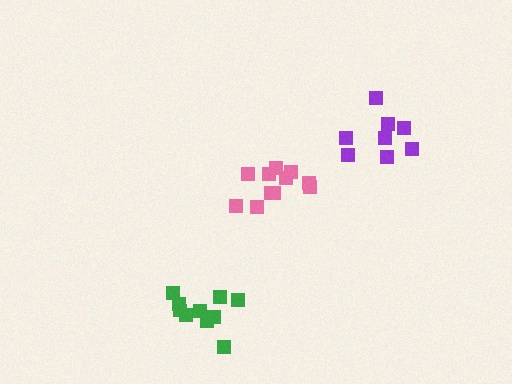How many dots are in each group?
Group 1: 11 dots, Group 2: 10 dots, Group 3: 8 dots (29 total).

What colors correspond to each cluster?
The clusters are colored: pink, green, purple.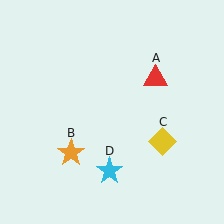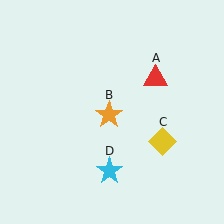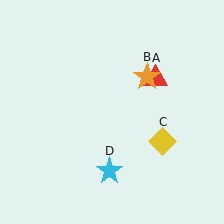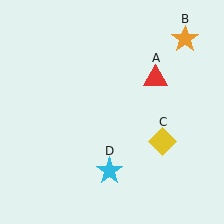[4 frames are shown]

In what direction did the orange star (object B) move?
The orange star (object B) moved up and to the right.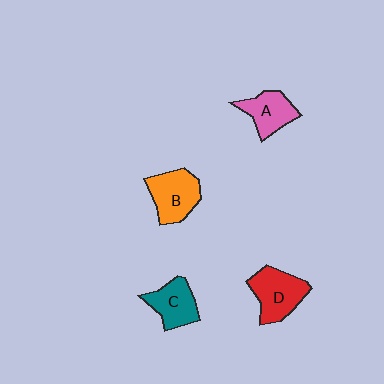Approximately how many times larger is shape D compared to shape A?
Approximately 1.3 times.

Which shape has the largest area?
Shape D (red).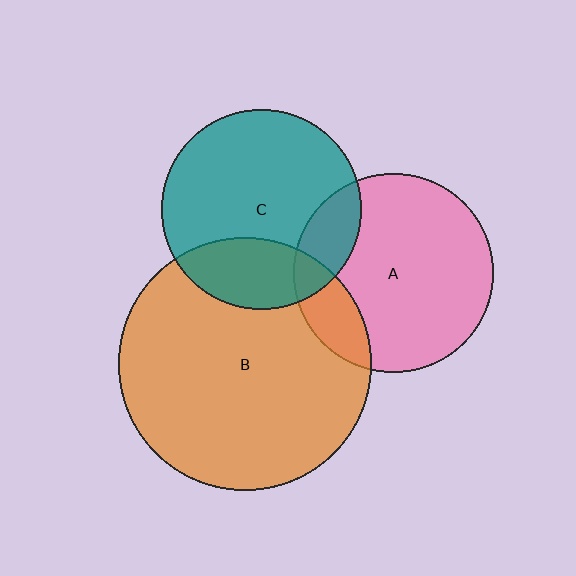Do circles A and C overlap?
Yes.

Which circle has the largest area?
Circle B (orange).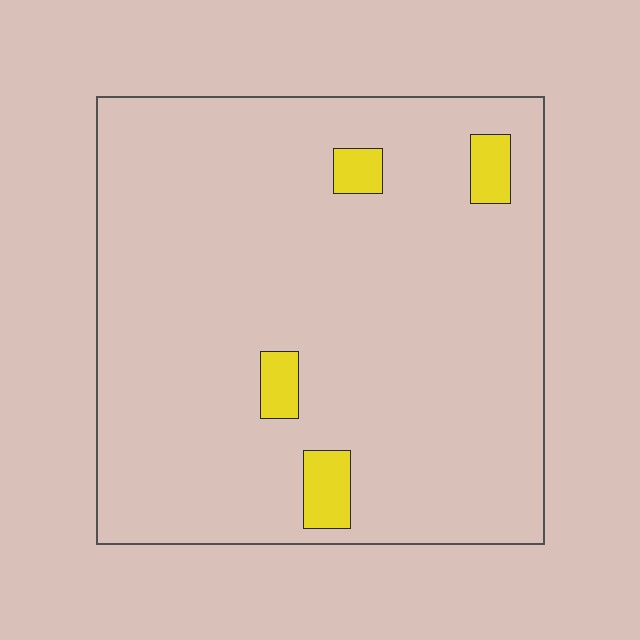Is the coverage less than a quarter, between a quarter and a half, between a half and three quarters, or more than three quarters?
Less than a quarter.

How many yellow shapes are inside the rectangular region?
4.